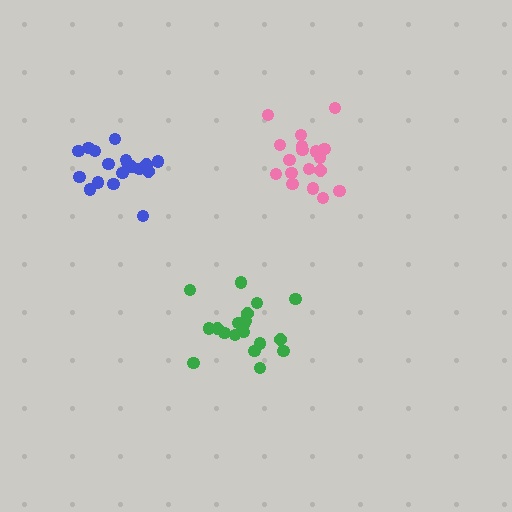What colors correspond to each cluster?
The clusters are colored: pink, green, blue.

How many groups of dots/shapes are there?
There are 3 groups.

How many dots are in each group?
Group 1: 19 dots, Group 2: 20 dots, Group 3: 19 dots (58 total).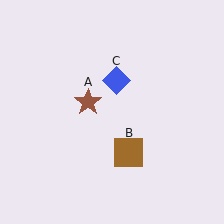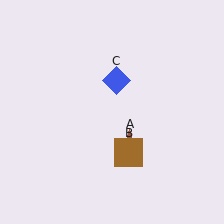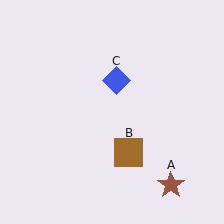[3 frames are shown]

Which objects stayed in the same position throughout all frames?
Brown square (object B) and blue diamond (object C) remained stationary.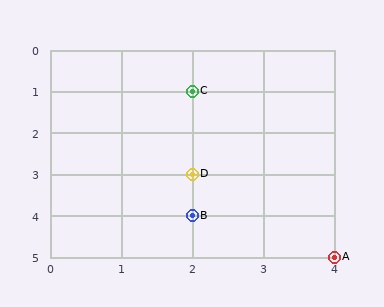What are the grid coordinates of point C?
Point C is at grid coordinates (2, 1).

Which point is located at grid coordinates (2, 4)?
Point B is at (2, 4).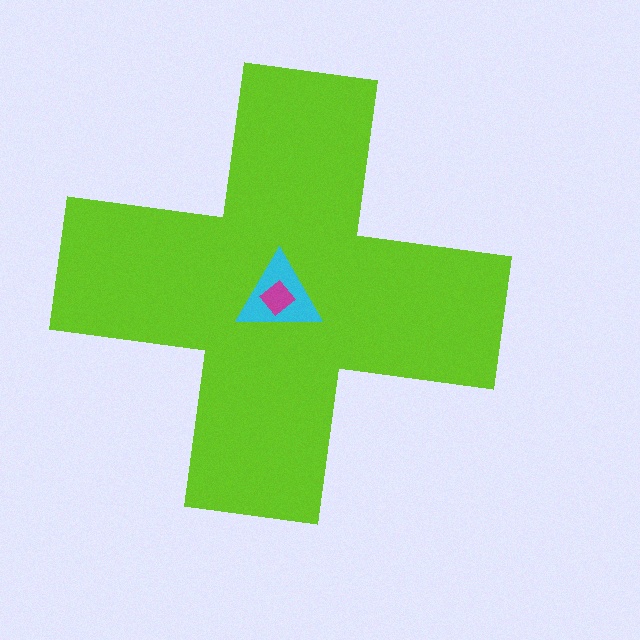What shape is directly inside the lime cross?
The cyan triangle.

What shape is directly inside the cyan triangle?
The magenta diamond.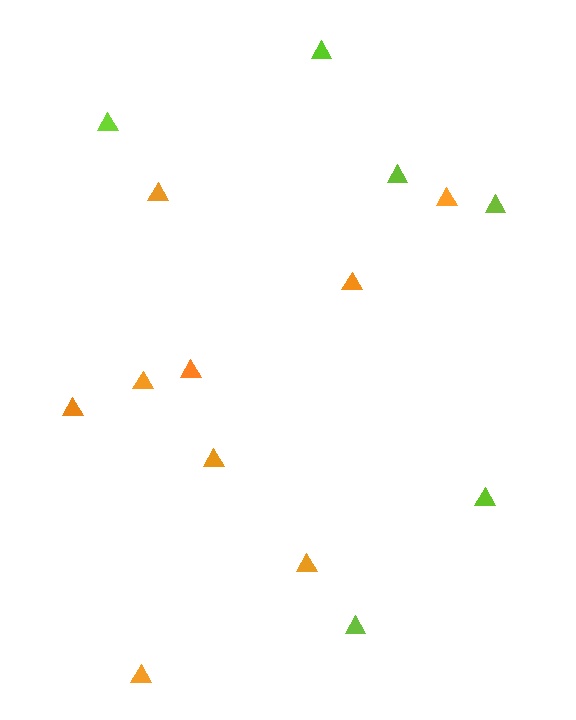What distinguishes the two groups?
There are 2 groups: one group of orange triangles (9) and one group of lime triangles (6).